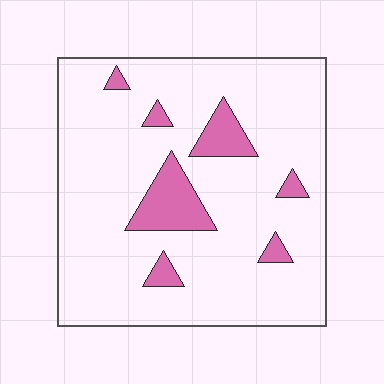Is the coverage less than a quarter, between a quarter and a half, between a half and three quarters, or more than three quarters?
Less than a quarter.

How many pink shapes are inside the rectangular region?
7.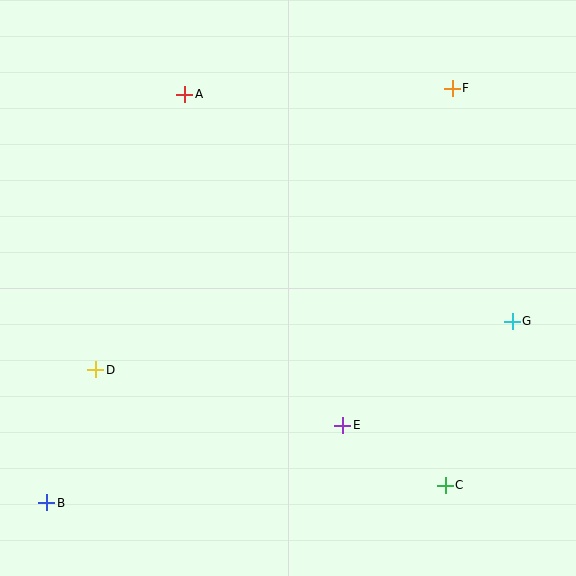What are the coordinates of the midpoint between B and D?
The midpoint between B and D is at (71, 436).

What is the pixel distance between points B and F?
The distance between B and F is 580 pixels.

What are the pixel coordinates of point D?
Point D is at (96, 370).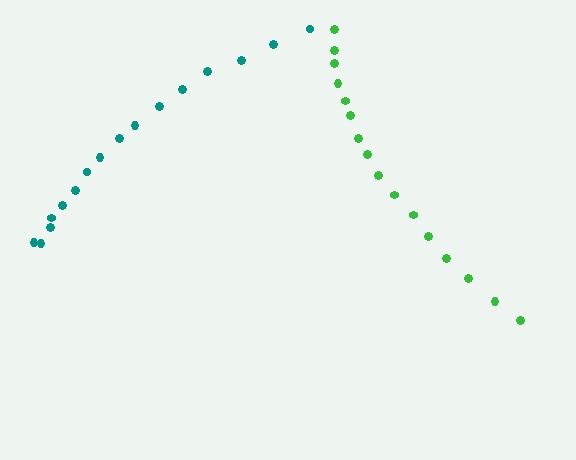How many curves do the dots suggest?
There are 2 distinct paths.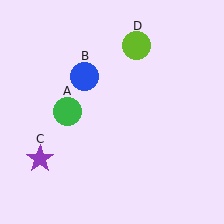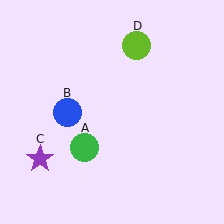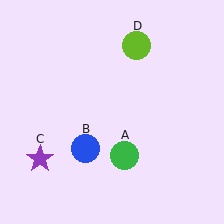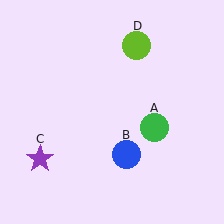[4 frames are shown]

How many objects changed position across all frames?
2 objects changed position: green circle (object A), blue circle (object B).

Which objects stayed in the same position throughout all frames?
Purple star (object C) and lime circle (object D) remained stationary.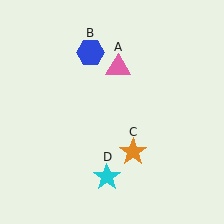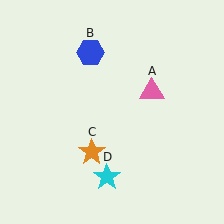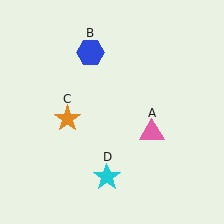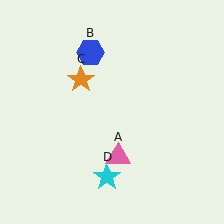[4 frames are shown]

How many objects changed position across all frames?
2 objects changed position: pink triangle (object A), orange star (object C).